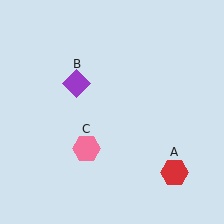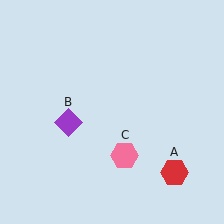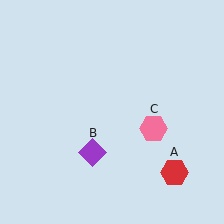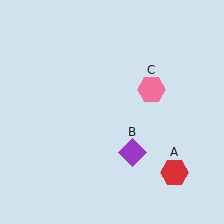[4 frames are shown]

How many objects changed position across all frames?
2 objects changed position: purple diamond (object B), pink hexagon (object C).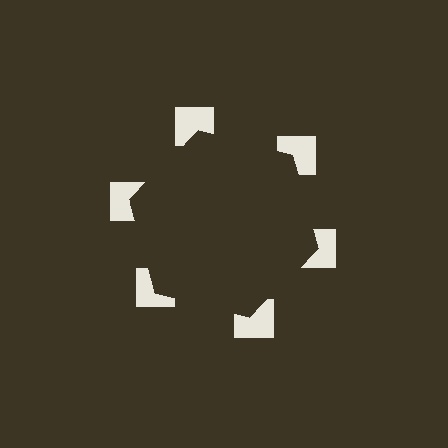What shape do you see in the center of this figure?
An illusory hexagon — its edges are inferred from the aligned wedge cuts in the notched squares, not physically drawn.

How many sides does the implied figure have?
6 sides.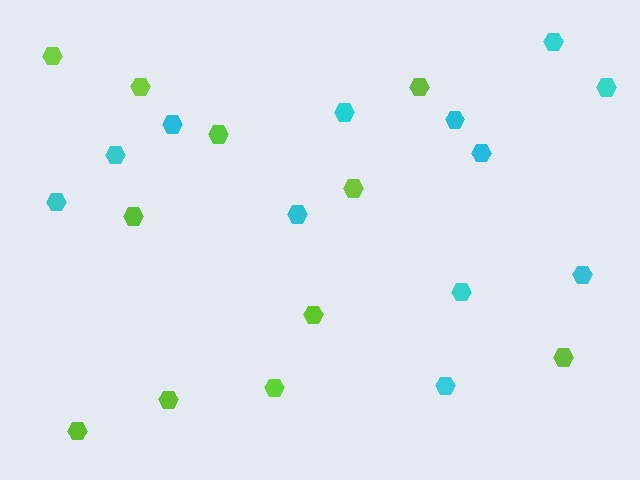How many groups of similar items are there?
There are 2 groups: one group of lime hexagons (11) and one group of cyan hexagons (12).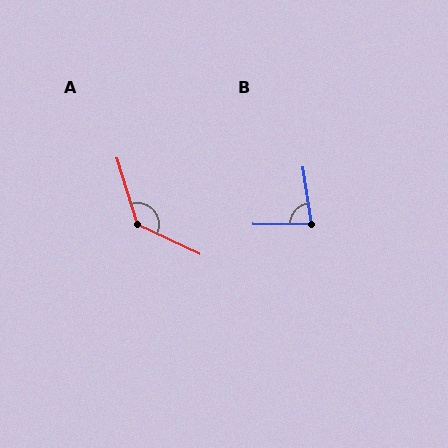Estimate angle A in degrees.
Approximately 132 degrees.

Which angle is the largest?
A, at approximately 132 degrees.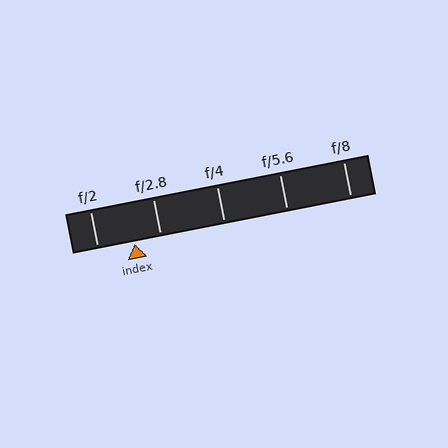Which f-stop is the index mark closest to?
The index mark is closest to f/2.8.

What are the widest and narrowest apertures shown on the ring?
The widest aperture shown is f/2 and the narrowest is f/8.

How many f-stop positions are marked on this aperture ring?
There are 5 f-stop positions marked.